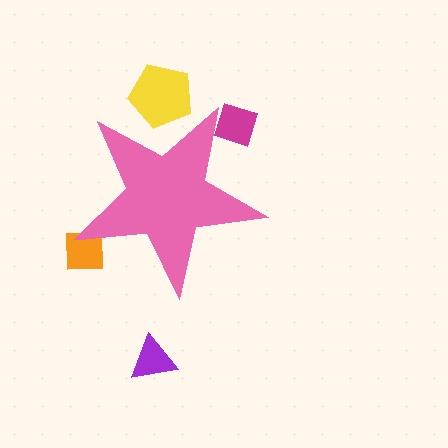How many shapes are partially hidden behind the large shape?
3 shapes are partially hidden.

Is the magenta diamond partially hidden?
Yes, the magenta diamond is partially hidden behind the pink star.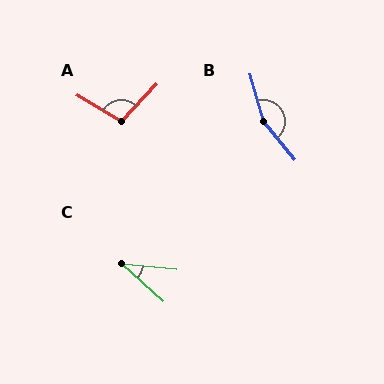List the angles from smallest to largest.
C (36°), A (104°), B (156°).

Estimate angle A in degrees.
Approximately 104 degrees.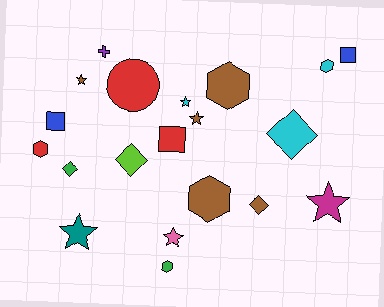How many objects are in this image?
There are 20 objects.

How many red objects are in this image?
There are 3 red objects.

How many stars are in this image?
There are 6 stars.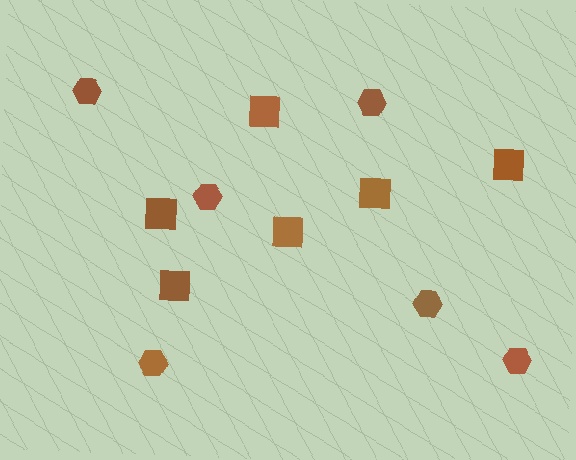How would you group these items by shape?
There are 2 groups: one group of squares (6) and one group of hexagons (6).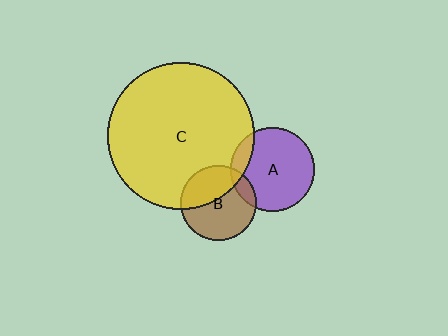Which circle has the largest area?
Circle C (yellow).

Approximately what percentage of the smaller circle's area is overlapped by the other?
Approximately 15%.